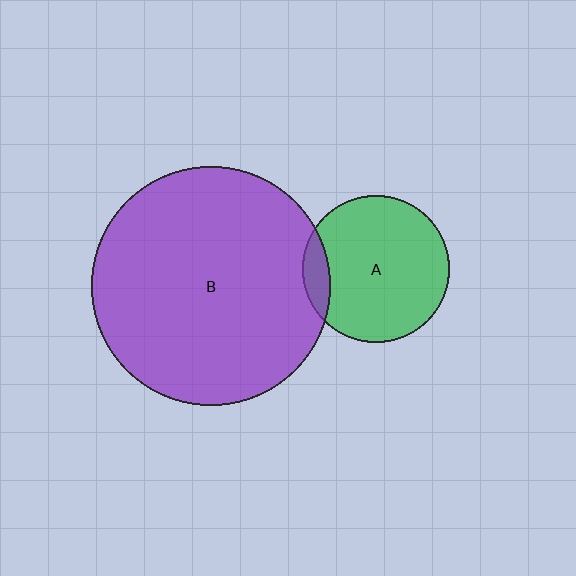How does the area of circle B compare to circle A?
Approximately 2.6 times.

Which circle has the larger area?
Circle B (purple).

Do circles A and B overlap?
Yes.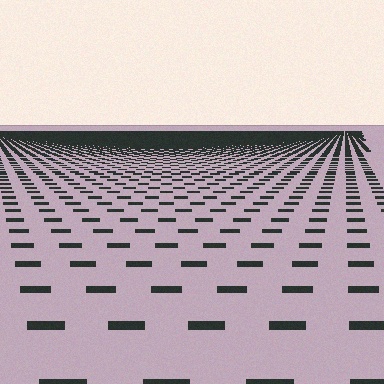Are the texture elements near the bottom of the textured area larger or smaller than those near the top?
Larger. Near the bottom, elements are closer to the viewer and appear at a bigger on-screen size.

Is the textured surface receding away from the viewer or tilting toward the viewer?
The surface is receding away from the viewer. Texture elements get smaller and denser toward the top.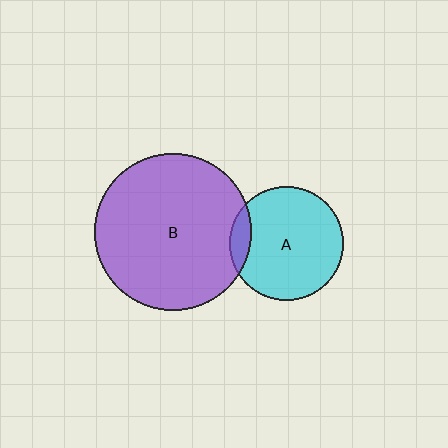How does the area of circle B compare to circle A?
Approximately 1.9 times.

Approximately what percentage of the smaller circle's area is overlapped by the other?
Approximately 10%.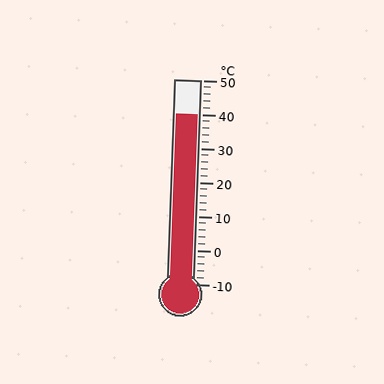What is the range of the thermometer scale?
The thermometer scale ranges from -10°C to 50°C.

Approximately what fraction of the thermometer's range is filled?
The thermometer is filled to approximately 85% of its range.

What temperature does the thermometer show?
The thermometer shows approximately 40°C.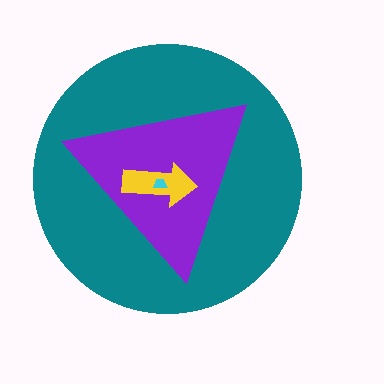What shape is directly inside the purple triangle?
The yellow arrow.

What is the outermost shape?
The teal circle.